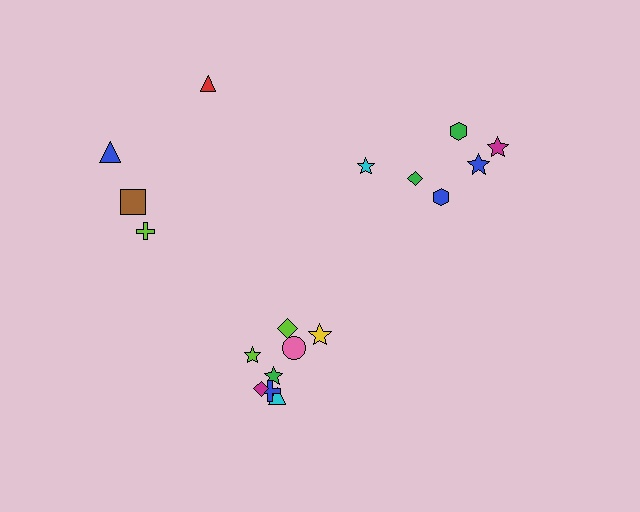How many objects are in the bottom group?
There are 8 objects.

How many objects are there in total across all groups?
There are 18 objects.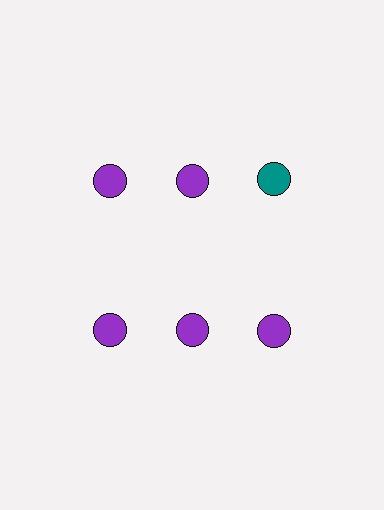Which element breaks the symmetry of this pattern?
The teal circle in the top row, center column breaks the symmetry. All other shapes are purple circles.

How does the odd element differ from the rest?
It has a different color: teal instead of purple.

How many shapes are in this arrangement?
There are 6 shapes arranged in a grid pattern.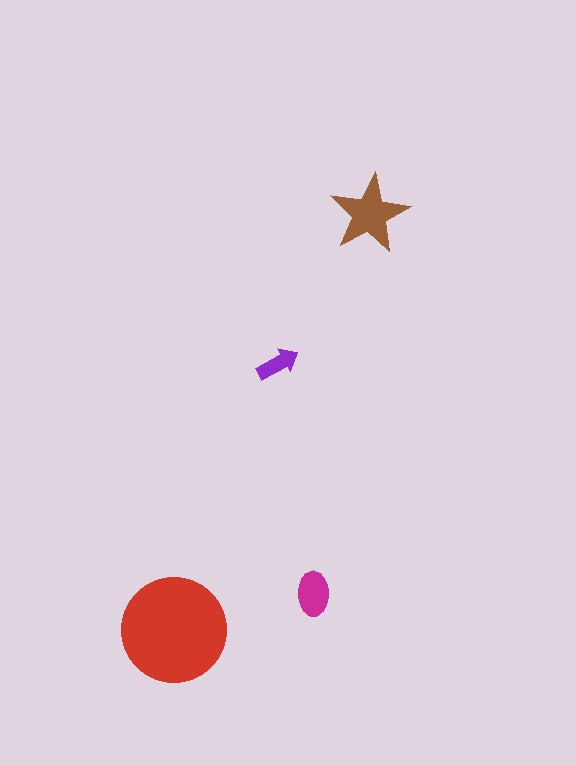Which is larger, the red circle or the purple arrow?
The red circle.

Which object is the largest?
The red circle.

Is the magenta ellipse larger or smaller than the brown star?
Smaller.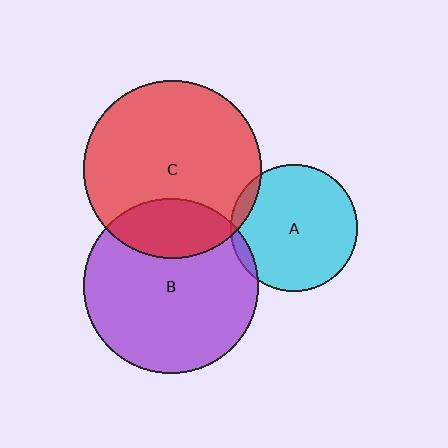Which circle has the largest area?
Circle C (red).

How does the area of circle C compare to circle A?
Approximately 2.0 times.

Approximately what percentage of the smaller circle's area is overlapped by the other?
Approximately 5%.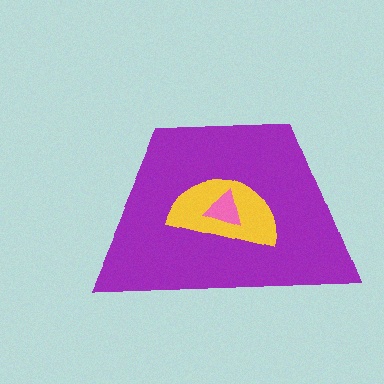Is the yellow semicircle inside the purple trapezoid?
Yes.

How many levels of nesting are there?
3.